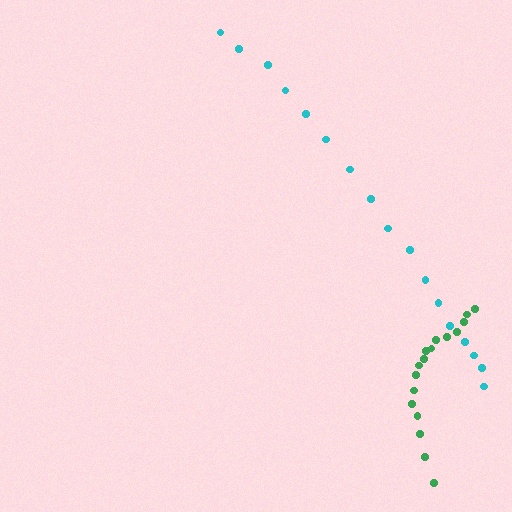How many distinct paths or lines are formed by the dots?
There are 2 distinct paths.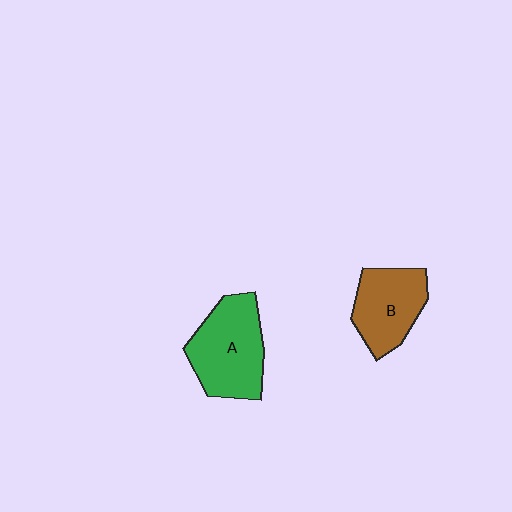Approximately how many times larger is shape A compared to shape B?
Approximately 1.3 times.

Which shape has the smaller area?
Shape B (brown).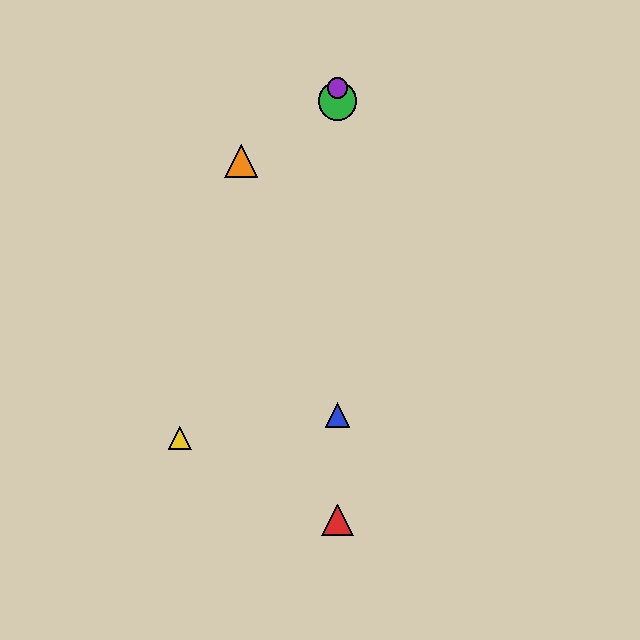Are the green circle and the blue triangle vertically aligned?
Yes, both are at x≈337.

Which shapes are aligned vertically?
The red triangle, the blue triangle, the green circle, the purple circle are aligned vertically.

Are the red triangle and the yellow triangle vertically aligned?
No, the red triangle is at x≈337 and the yellow triangle is at x≈180.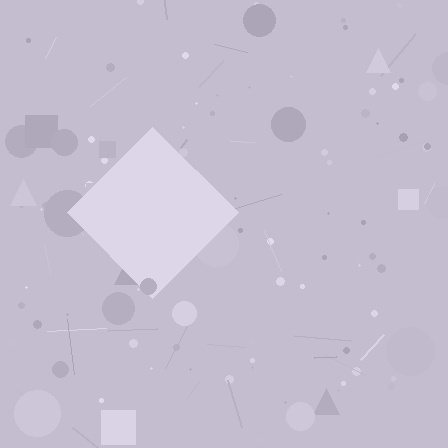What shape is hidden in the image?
A diamond is hidden in the image.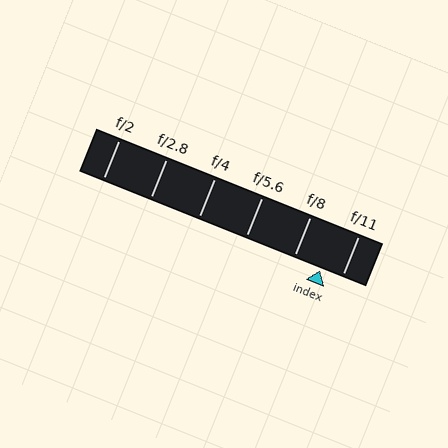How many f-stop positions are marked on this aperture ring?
There are 6 f-stop positions marked.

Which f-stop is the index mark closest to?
The index mark is closest to f/11.